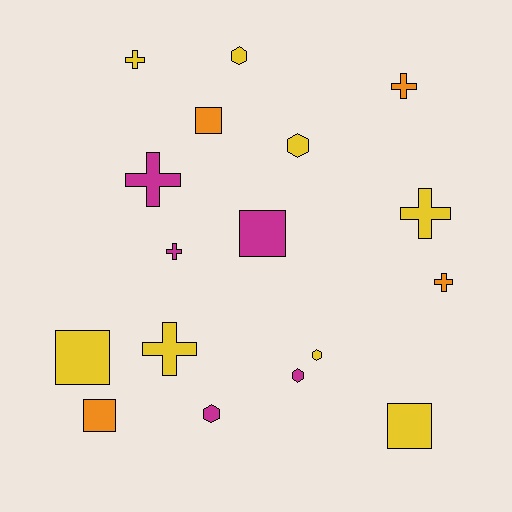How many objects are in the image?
There are 17 objects.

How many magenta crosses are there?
There are 2 magenta crosses.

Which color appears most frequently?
Yellow, with 8 objects.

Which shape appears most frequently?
Cross, with 7 objects.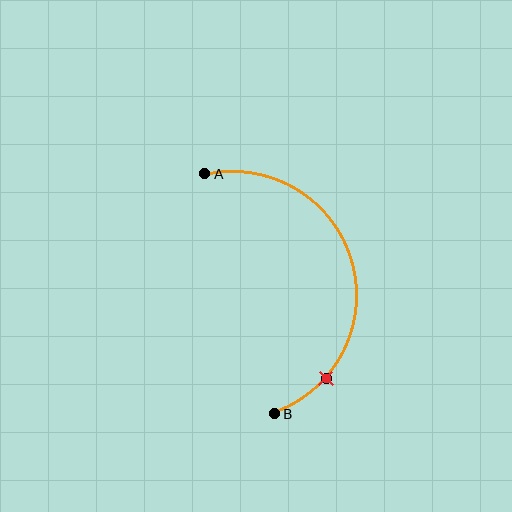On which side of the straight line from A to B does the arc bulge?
The arc bulges to the right of the straight line connecting A and B.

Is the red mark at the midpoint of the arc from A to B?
No. The red mark lies on the arc but is closer to endpoint B. The arc midpoint would be at the point on the curve equidistant along the arc from both A and B.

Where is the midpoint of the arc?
The arc midpoint is the point on the curve farthest from the straight line joining A and B. It sits to the right of that line.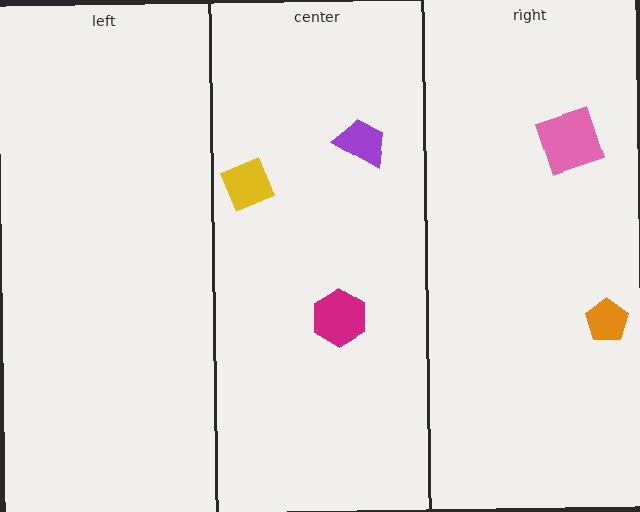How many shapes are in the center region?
3.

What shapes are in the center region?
The purple trapezoid, the yellow diamond, the magenta hexagon.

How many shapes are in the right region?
2.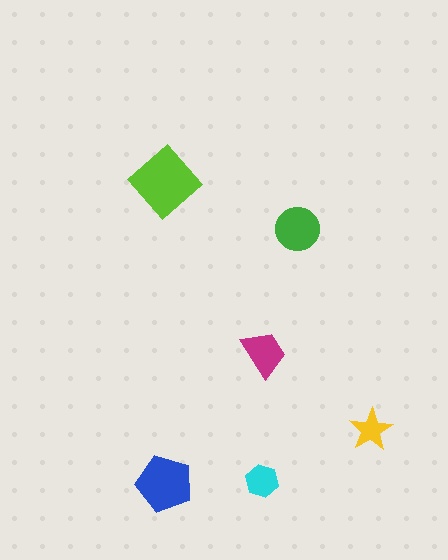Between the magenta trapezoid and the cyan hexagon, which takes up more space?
The magenta trapezoid.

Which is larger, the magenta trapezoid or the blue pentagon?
The blue pentagon.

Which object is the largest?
The lime diamond.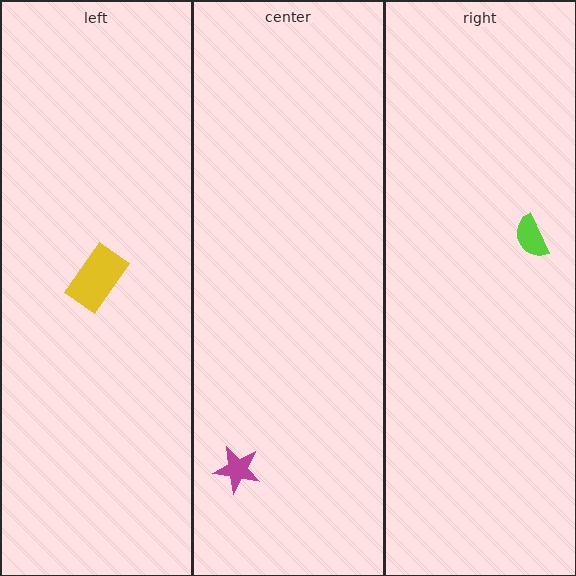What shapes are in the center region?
The magenta star.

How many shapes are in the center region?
1.